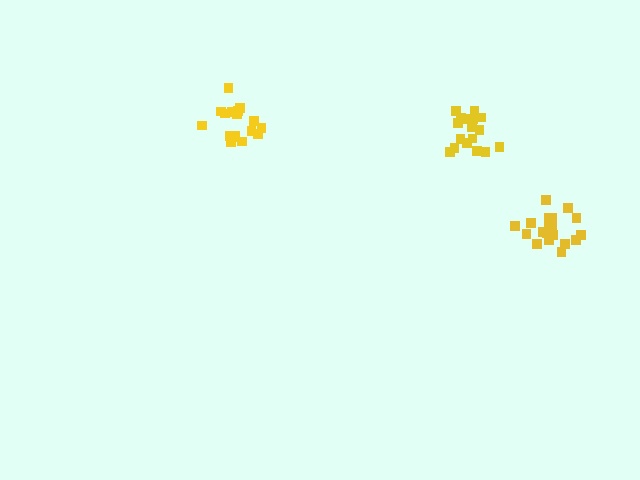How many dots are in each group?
Group 1: 17 dots, Group 2: 20 dots, Group 3: 17 dots (54 total).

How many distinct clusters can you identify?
There are 3 distinct clusters.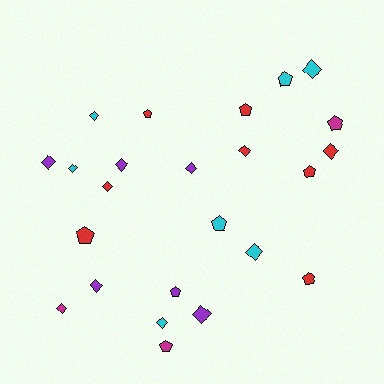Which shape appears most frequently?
Diamond, with 14 objects.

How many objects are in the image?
There are 24 objects.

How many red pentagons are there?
There are 5 red pentagons.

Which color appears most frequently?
Red, with 8 objects.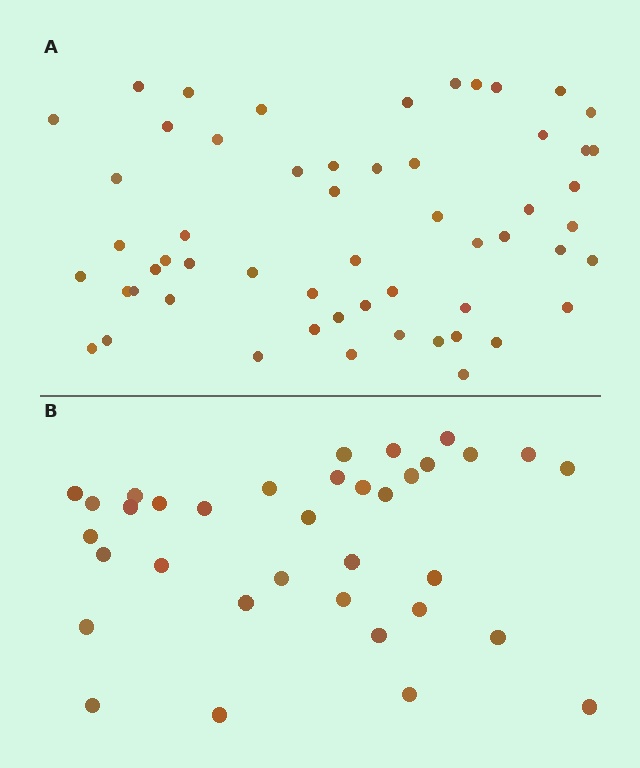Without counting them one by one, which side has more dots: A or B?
Region A (the top region) has more dots.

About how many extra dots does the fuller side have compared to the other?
Region A has approximately 20 more dots than region B.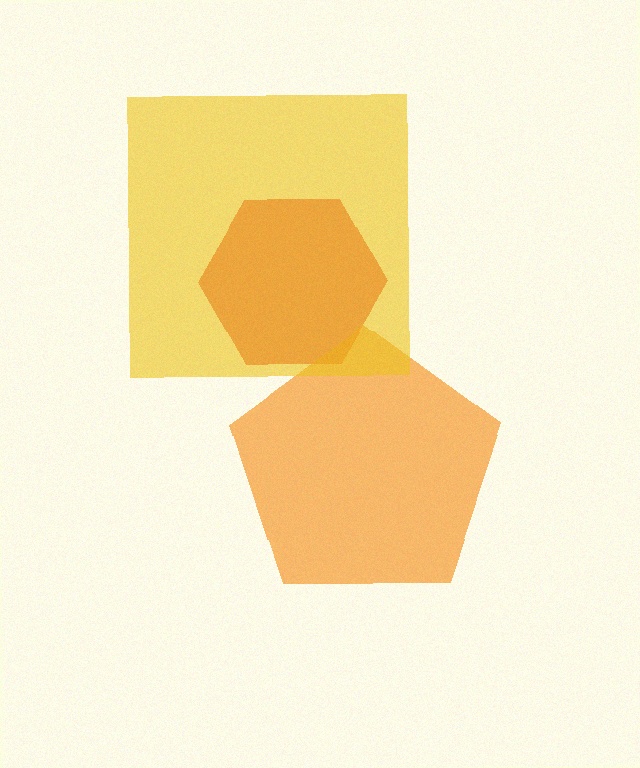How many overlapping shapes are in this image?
There are 3 overlapping shapes in the image.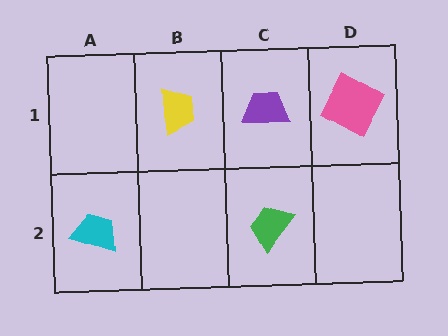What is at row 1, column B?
A yellow trapezoid.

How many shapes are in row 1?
3 shapes.